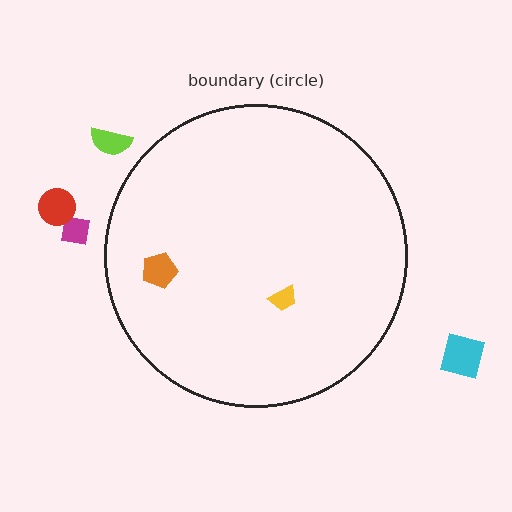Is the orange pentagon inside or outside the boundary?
Inside.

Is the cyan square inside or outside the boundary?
Outside.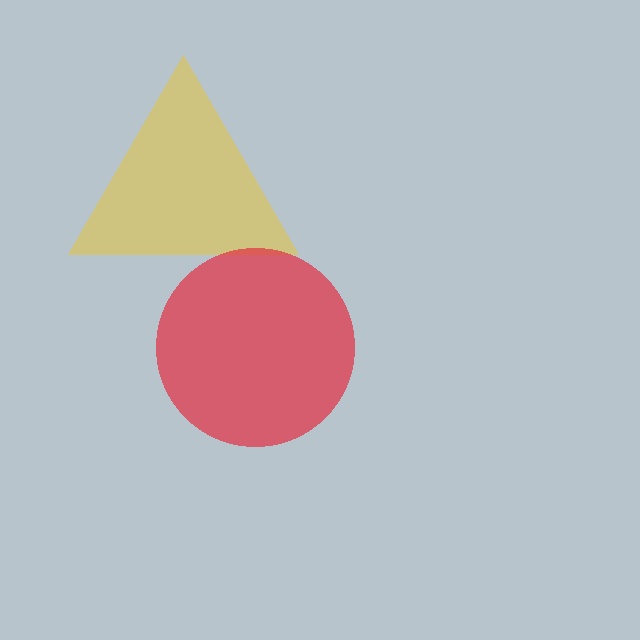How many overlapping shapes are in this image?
There are 2 overlapping shapes in the image.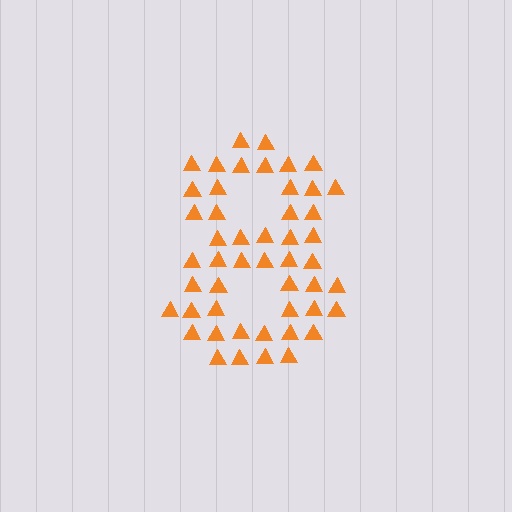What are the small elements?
The small elements are triangles.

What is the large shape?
The large shape is the digit 8.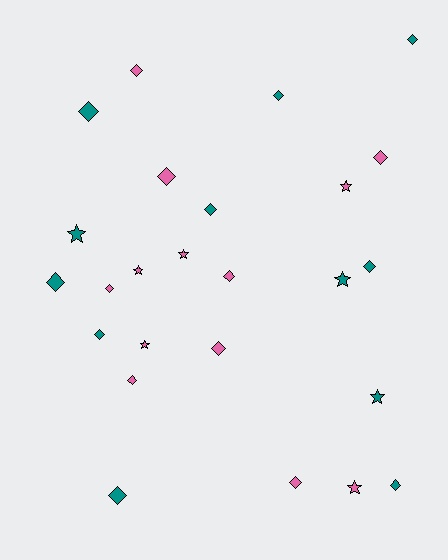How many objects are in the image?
There are 25 objects.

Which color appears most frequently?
Pink, with 13 objects.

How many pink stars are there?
There are 5 pink stars.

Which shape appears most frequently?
Diamond, with 17 objects.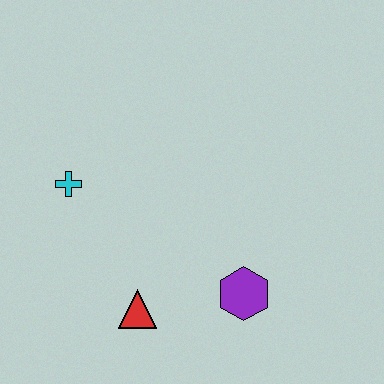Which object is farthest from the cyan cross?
The purple hexagon is farthest from the cyan cross.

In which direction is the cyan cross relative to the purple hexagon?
The cyan cross is to the left of the purple hexagon.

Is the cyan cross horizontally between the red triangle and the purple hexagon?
No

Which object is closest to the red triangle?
The purple hexagon is closest to the red triangle.